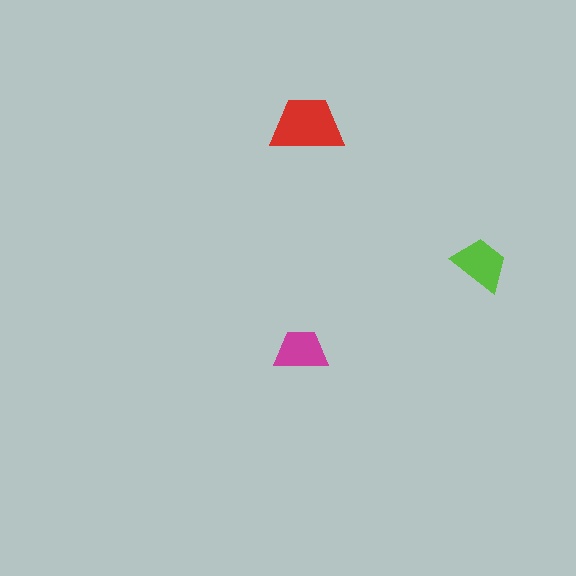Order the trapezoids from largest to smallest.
the red one, the lime one, the magenta one.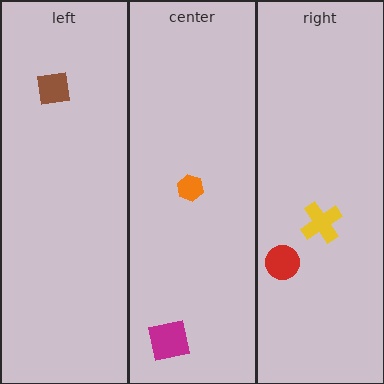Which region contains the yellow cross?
The right region.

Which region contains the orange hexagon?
The center region.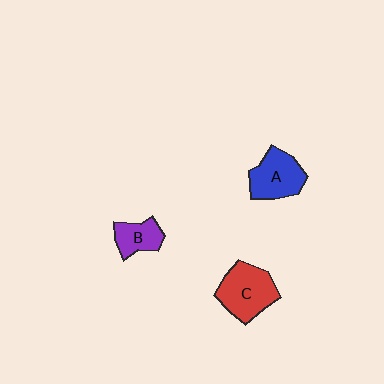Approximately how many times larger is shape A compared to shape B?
Approximately 1.5 times.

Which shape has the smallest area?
Shape B (purple).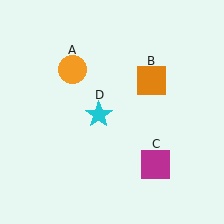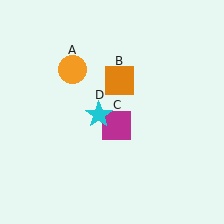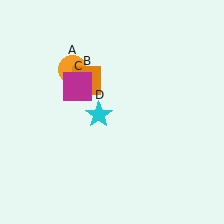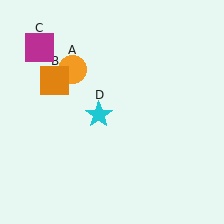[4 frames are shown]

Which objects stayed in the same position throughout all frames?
Orange circle (object A) and cyan star (object D) remained stationary.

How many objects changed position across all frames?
2 objects changed position: orange square (object B), magenta square (object C).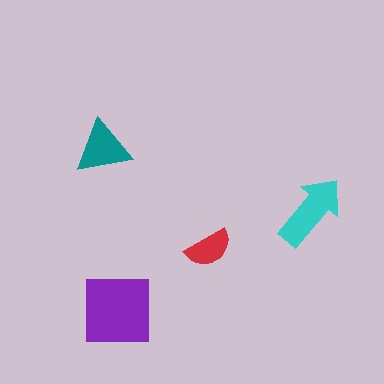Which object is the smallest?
The red semicircle.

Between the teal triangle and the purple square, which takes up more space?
The purple square.